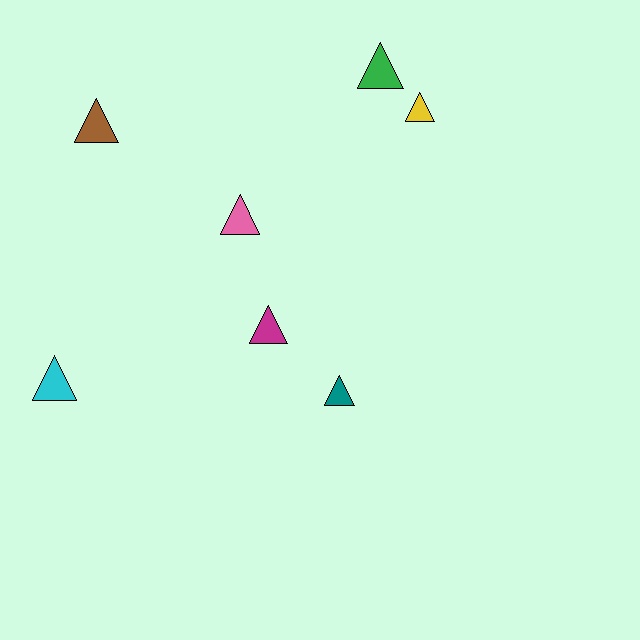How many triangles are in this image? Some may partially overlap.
There are 7 triangles.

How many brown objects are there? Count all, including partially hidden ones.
There is 1 brown object.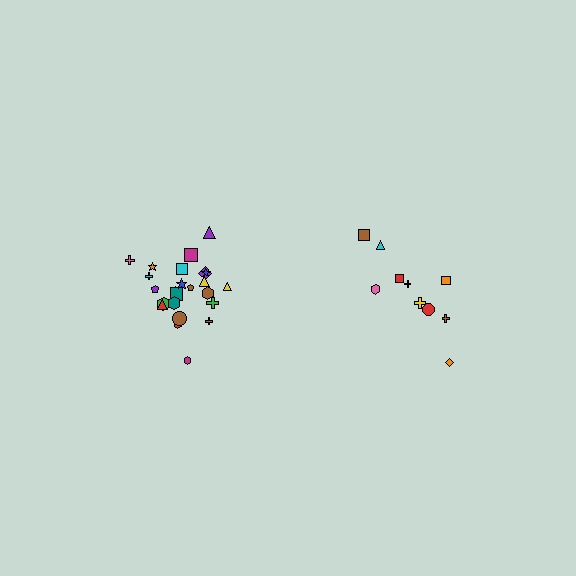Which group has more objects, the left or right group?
The left group.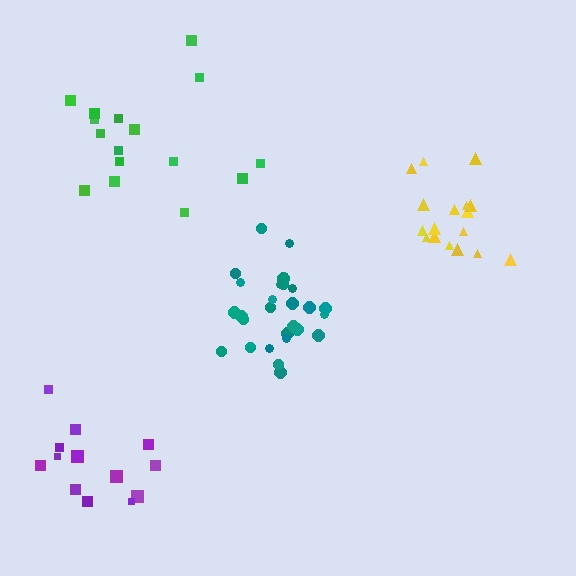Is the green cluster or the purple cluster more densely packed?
Purple.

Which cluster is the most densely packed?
Teal.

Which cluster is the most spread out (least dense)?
Green.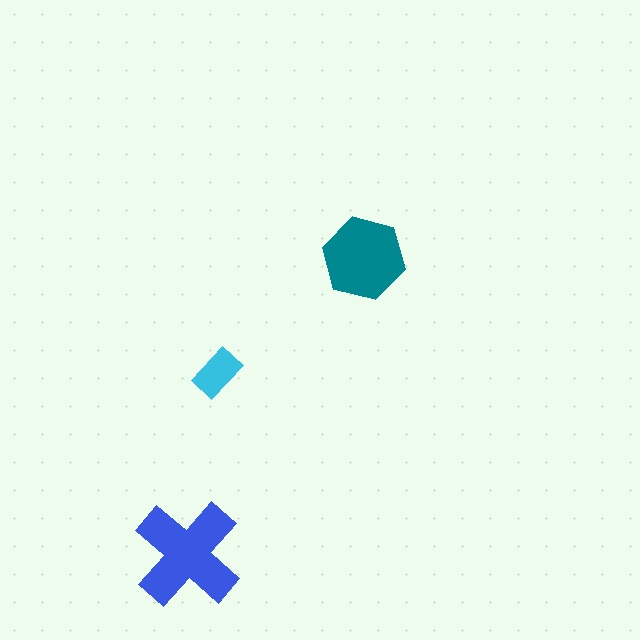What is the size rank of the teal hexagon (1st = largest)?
2nd.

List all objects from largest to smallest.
The blue cross, the teal hexagon, the cyan rectangle.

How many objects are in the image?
There are 3 objects in the image.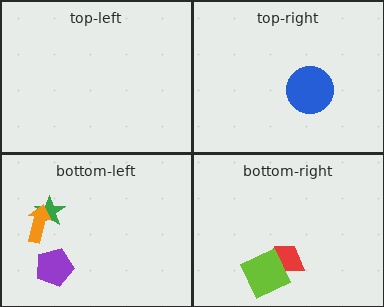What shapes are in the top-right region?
The blue circle.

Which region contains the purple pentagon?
The bottom-left region.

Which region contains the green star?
The bottom-left region.